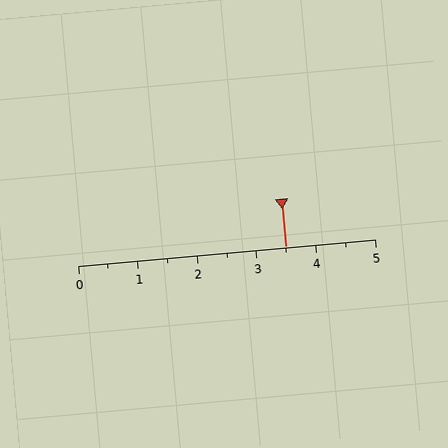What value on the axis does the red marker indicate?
The marker indicates approximately 3.5.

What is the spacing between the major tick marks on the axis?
The major ticks are spaced 1 apart.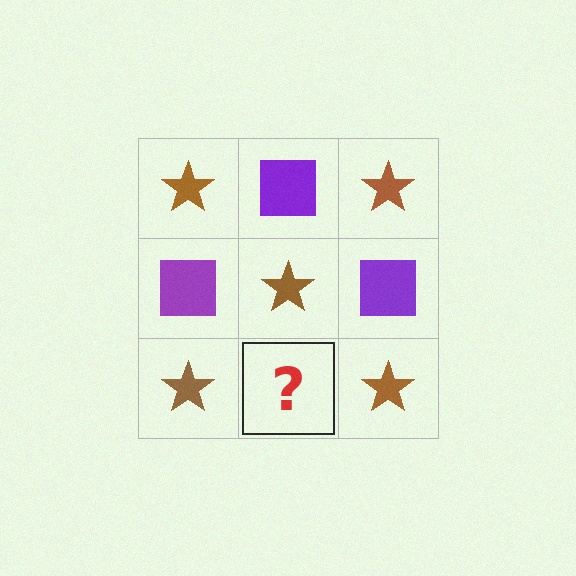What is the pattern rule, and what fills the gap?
The rule is that it alternates brown star and purple square in a checkerboard pattern. The gap should be filled with a purple square.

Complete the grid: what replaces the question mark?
The question mark should be replaced with a purple square.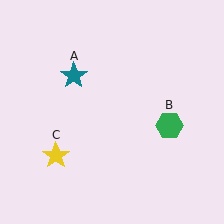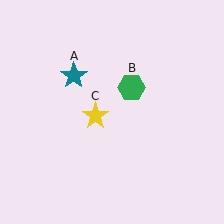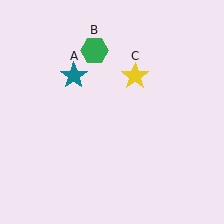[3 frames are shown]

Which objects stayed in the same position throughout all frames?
Teal star (object A) remained stationary.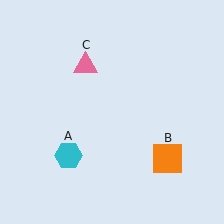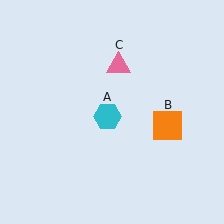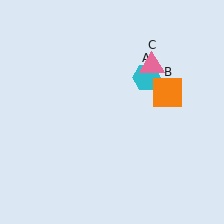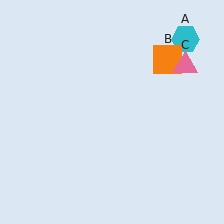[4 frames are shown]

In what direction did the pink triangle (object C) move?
The pink triangle (object C) moved right.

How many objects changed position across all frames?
3 objects changed position: cyan hexagon (object A), orange square (object B), pink triangle (object C).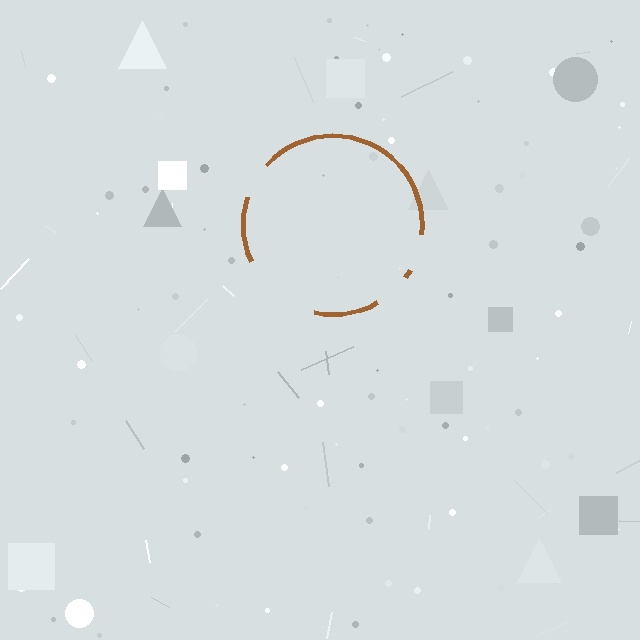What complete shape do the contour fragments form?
The contour fragments form a circle.